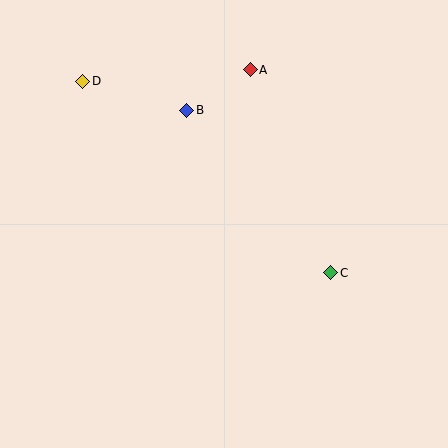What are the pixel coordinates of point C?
Point C is at (331, 273).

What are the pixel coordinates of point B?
Point B is at (187, 110).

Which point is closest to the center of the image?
Point C at (331, 273) is closest to the center.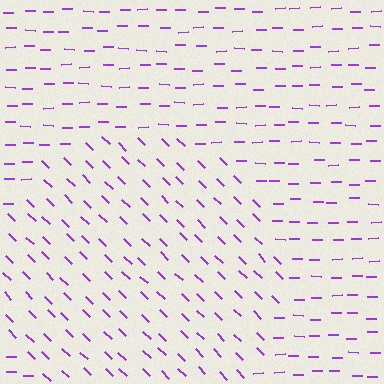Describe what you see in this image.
The image is filled with small purple line segments. A circle region in the image has lines oriented differently from the surrounding lines, creating a visible texture boundary.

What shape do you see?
I see a circle.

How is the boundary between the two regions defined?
The boundary is defined purely by a change in line orientation (approximately 45 degrees difference). All lines are the same color and thickness.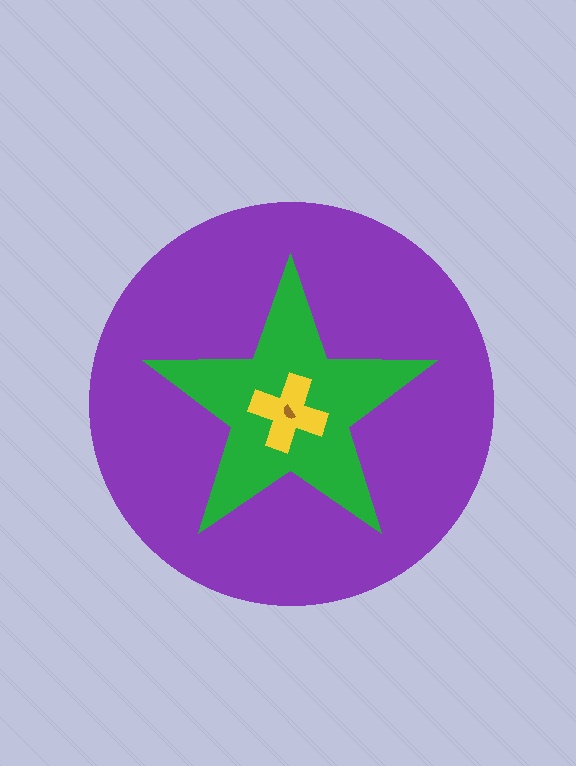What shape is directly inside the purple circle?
The green star.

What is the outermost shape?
The purple circle.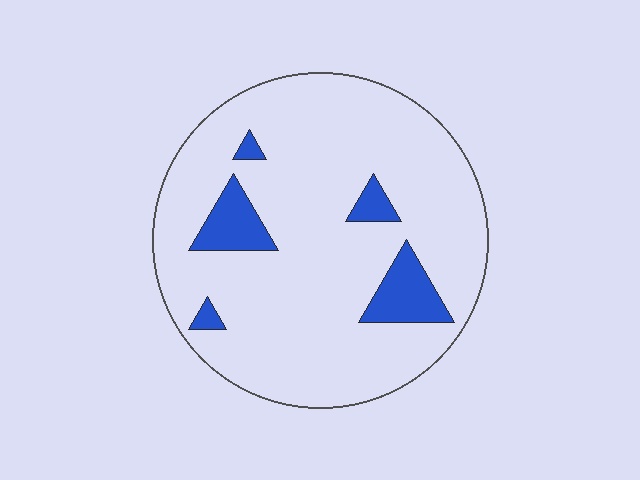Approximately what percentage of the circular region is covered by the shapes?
Approximately 10%.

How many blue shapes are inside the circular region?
5.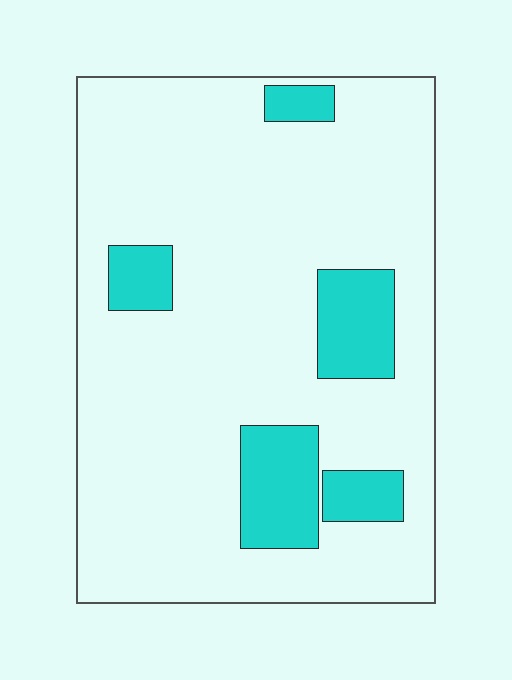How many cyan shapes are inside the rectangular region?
5.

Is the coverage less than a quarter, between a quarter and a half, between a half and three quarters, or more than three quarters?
Less than a quarter.